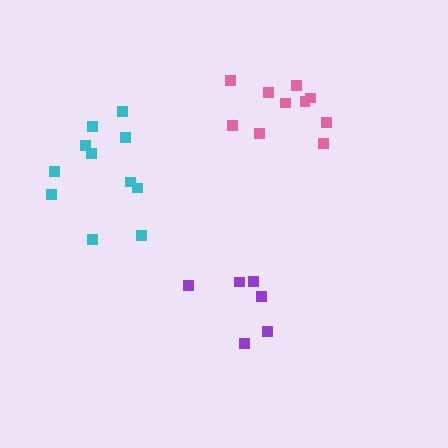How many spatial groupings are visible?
There are 3 spatial groupings.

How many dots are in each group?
Group 1: 10 dots, Group 2: 6 dots, Group 3: 11 dots (27 total).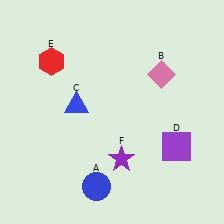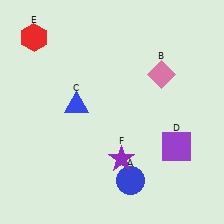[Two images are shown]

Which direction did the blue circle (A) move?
The blue circle (A) moved right.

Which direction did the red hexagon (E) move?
The red hexagon (E) moved up.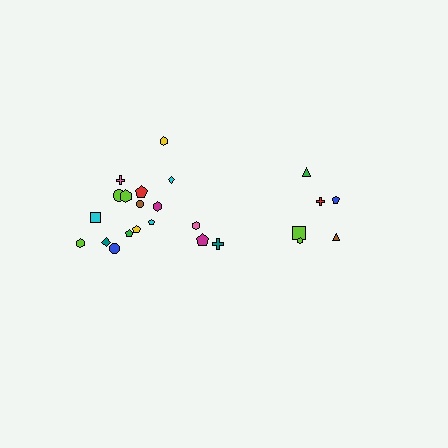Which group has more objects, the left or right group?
The left group.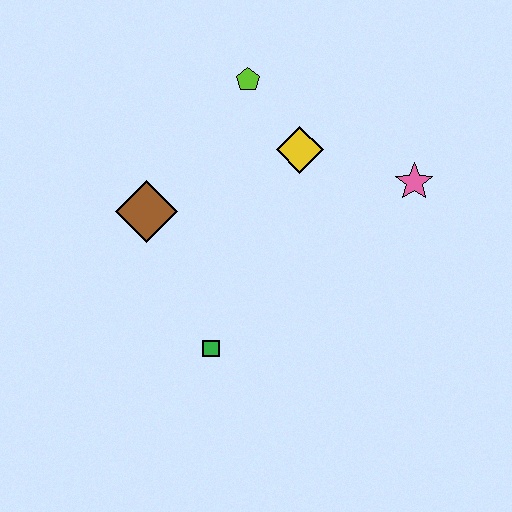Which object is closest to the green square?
The brown diamond is closest to the green square.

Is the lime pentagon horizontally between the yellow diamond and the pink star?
No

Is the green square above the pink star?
No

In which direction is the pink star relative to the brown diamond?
The pink star is to the right of the brown diamond.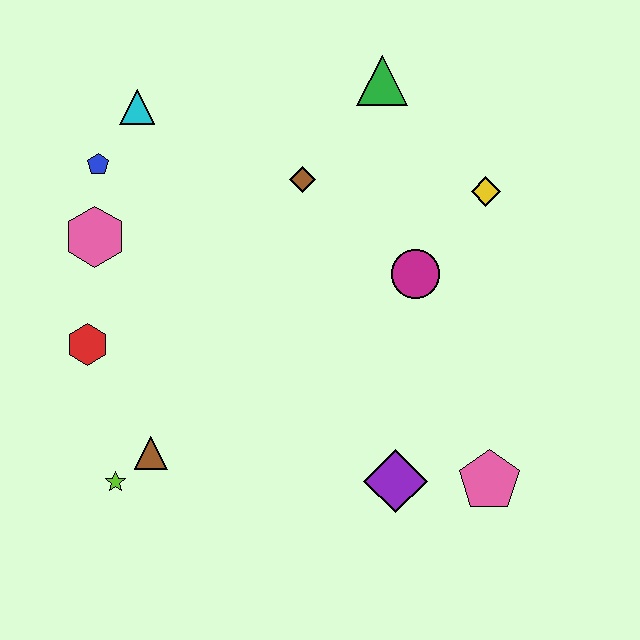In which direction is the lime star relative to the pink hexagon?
The lime star is below the pink hexagon.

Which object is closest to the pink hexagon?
The blue pentagon is closest to the pink hexagon.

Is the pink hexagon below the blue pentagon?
Yes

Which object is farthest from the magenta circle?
The lime star is farthest from the magenta circle.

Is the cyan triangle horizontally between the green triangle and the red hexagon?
Yes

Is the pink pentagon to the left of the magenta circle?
No